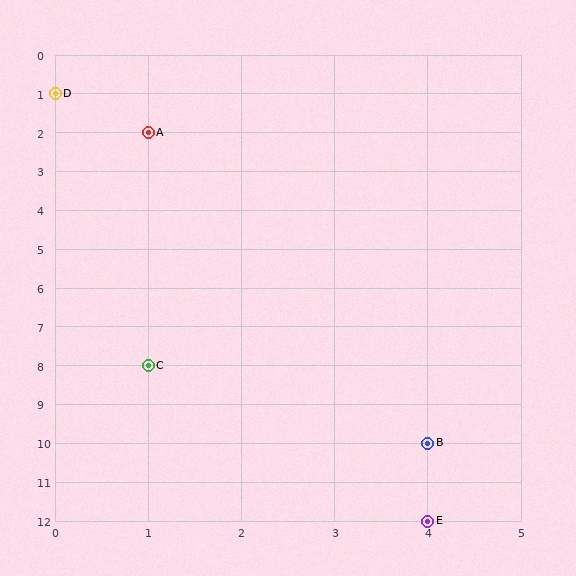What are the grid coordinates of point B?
Point B is at grid coordinates (4, 10).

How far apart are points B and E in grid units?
Points B and E are 2 rows apart.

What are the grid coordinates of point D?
Point D is at grid coordinates (0, 1).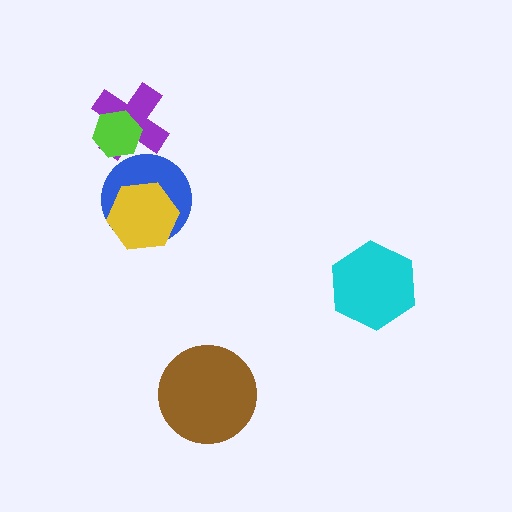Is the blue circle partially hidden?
Yes, it is partially covered by another shape.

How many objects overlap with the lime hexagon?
1 object overlaps with the lime hexagon.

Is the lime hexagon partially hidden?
No, no other shape covers it.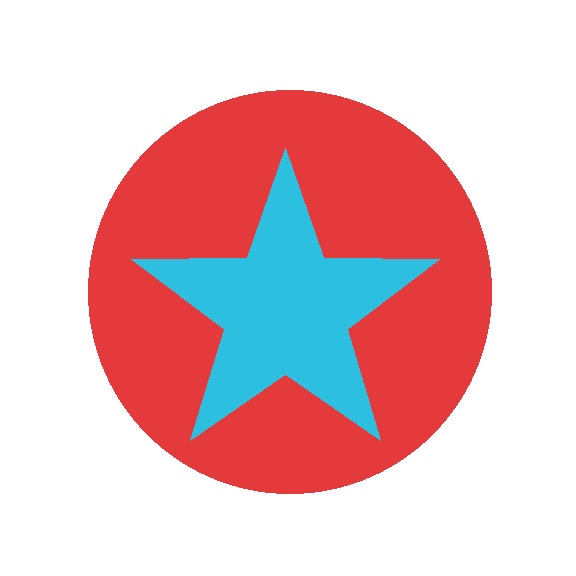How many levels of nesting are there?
2.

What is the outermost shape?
The red circle.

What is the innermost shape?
The cyan star.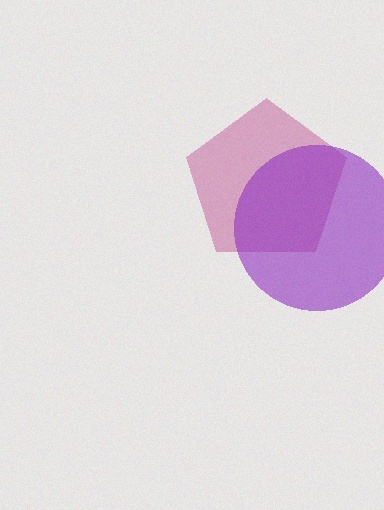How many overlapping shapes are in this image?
There are 2 overlapping shapes in the image.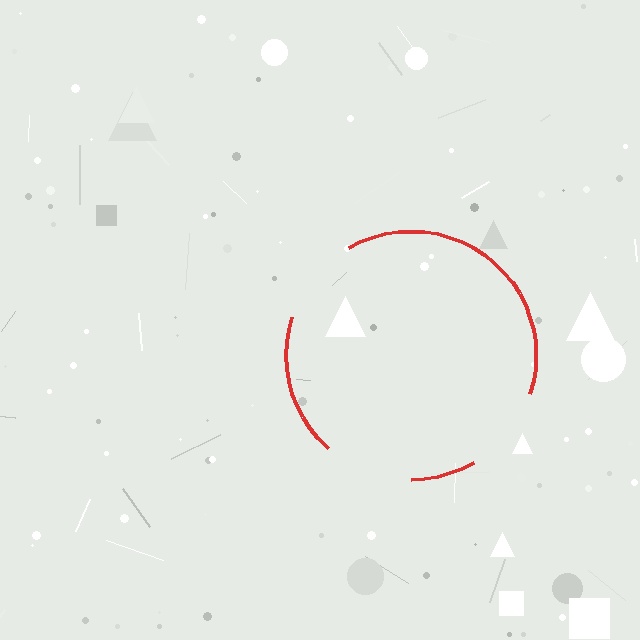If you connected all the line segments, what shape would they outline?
They would outline a circle.